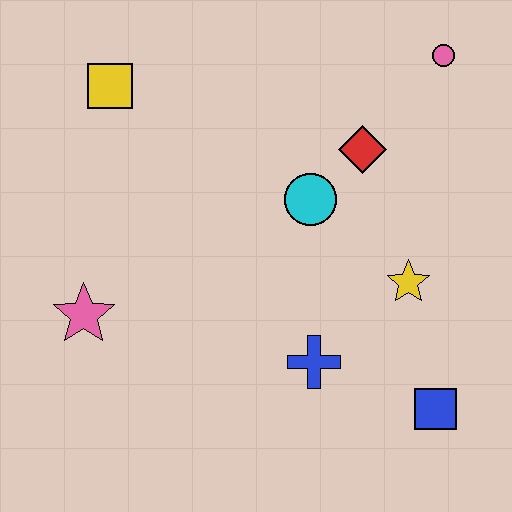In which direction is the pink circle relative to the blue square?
The pink circle is above the blue square.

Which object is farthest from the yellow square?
The blue square is farthest from the yellow square.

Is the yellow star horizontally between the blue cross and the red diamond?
No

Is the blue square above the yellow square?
No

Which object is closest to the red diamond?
The cyan circle is closest to the red diamond.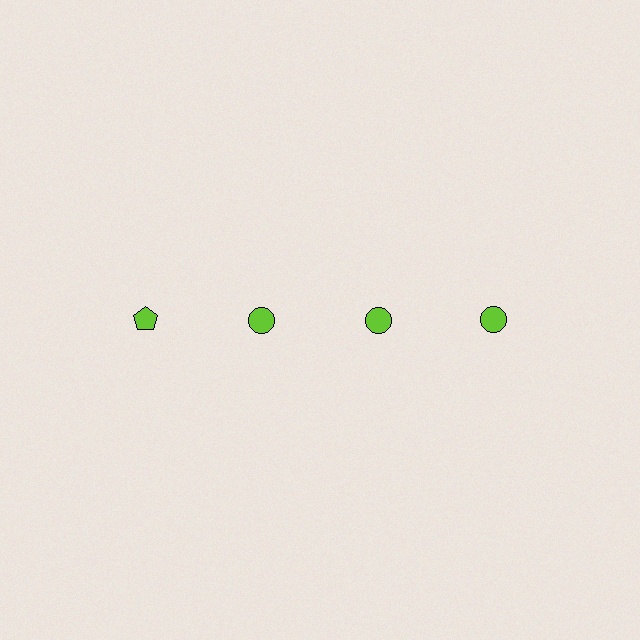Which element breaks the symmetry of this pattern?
The lime pentagon in the top row, leftmost column breaks the symmetry. All other shapes are lime circles.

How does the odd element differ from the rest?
It has a different shape: pentagon instead of circle.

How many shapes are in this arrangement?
There are 4 shapes arranged in a grid pattern.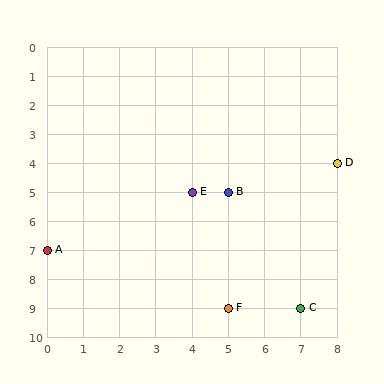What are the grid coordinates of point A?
Point A is at grid coordinates (0, 7).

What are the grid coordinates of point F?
Point F is at grid coordinates (5, 9).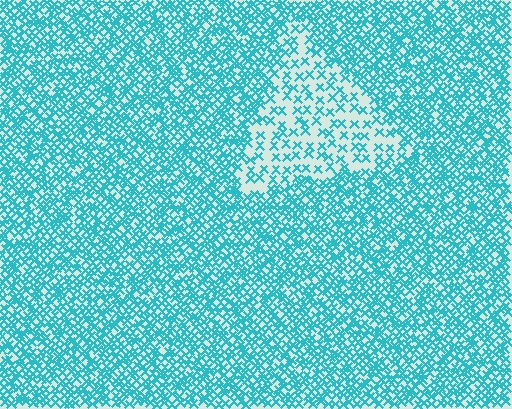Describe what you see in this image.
The image contains small cyan elements arranged at two different densities. A triangle-shaped region is visible where the elements are less densely packed than the surrounding area.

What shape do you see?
I see a triangle.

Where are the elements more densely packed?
The elements are more densely packed outside the triangle boundary.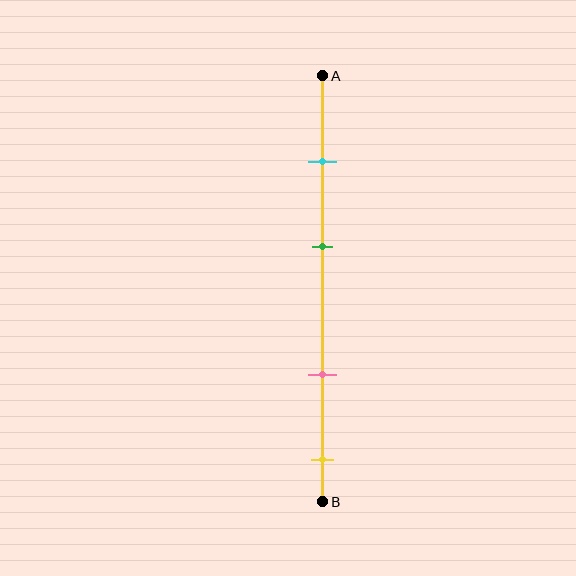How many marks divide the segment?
There are 4 marks dividing the segment.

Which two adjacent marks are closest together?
The cyan and green marks are the closest adjacent pair.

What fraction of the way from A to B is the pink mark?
The pink mark is approximately 70% (0.7) of the way from A to B.